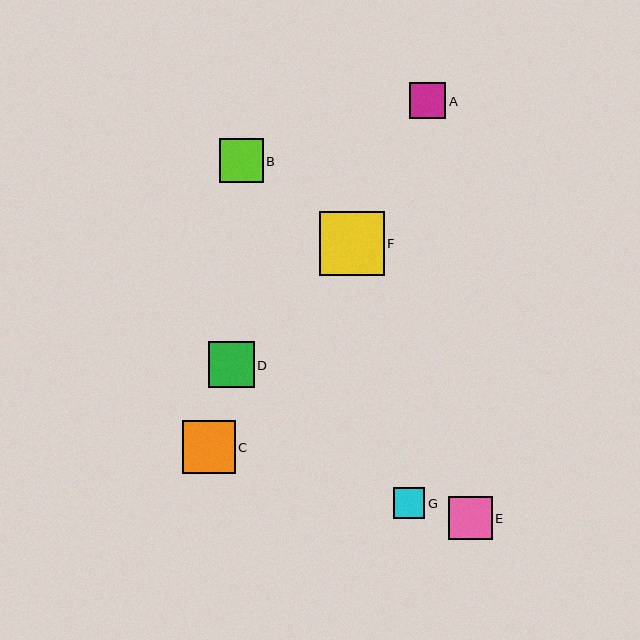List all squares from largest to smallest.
From largest to smallest: F, C, D, B, E, A, G.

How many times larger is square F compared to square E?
Square F is approximately 1.5 times the size of square E.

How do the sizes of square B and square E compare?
Square B and square E are approximately the same size.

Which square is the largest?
Square F is the largest with a size of approximately 64 pixels.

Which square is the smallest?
Square G is the smallest with a size of approximately 31 pixels.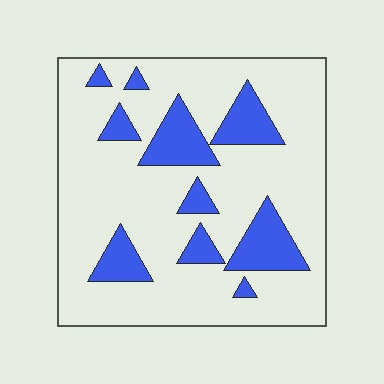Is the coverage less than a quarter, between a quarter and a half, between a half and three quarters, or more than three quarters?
Less than a quarter.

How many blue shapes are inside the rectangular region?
10.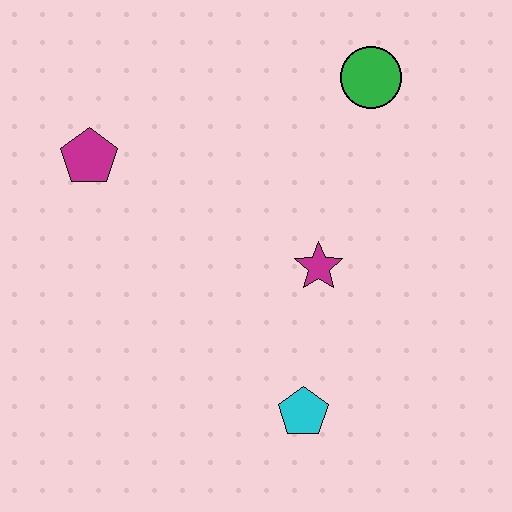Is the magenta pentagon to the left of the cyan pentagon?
Yes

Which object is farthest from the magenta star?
The magenta pentagon is farthest from the magenta star.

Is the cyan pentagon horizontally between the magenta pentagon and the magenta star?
Yes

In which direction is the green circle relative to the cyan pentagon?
The green circle is above the cyan pentagon.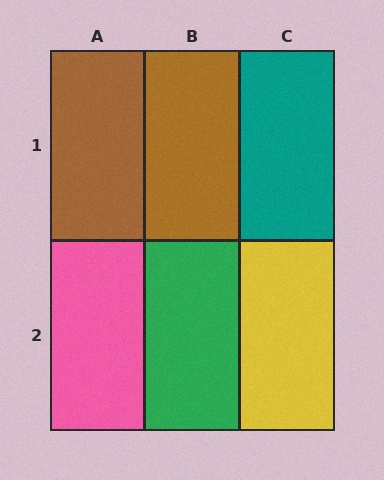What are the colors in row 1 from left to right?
Brown, brown, teal.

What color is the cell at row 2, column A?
Pink.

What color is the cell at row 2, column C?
Yellow.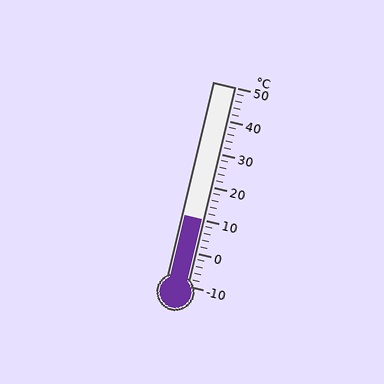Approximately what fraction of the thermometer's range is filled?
The thermometer is filled to approximately 35% of its range.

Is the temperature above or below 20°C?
The temperature is below 20°C.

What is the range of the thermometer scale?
The thermometer scale ranges from -10°C to 50°C.